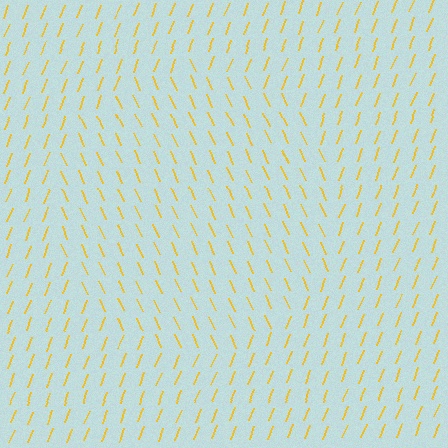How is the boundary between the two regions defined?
The boundary is defined purely by a change in line orientation (approximately 45 degrees difference). All lines are the same color and thickness.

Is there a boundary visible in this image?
Yes, there is a texture boundary formed by a change in line orientation.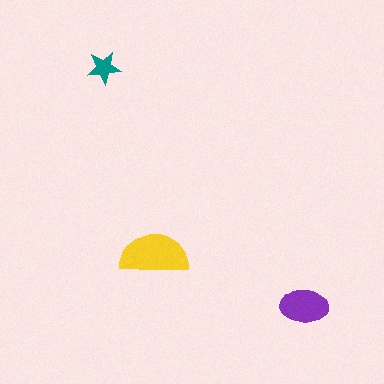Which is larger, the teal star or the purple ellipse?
The purple ellipse.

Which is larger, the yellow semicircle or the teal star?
The yellow semicircle.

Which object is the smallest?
The teal star.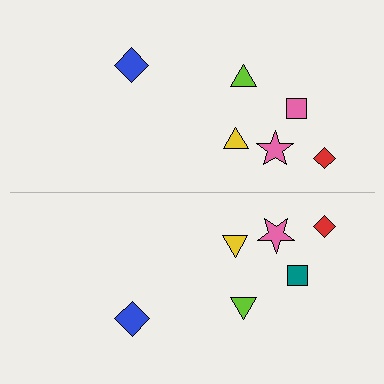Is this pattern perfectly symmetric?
No, the pattern is not perfectly symmetric. The teal square on the bottom side breaks the symmetry — its mirror counterpart is pink.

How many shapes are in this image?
There are 12 shapes in this image.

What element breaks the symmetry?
The teal square on the bottom side breaks the symmetry — its mirror counterpart is pink.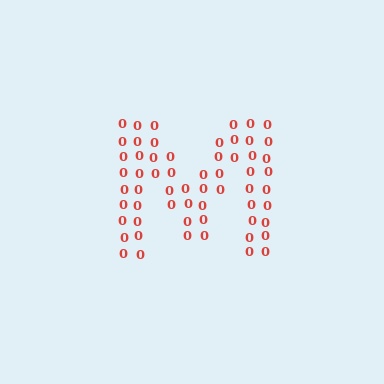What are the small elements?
The small elements are digit 0's.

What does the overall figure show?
The overall figure shows the letter M.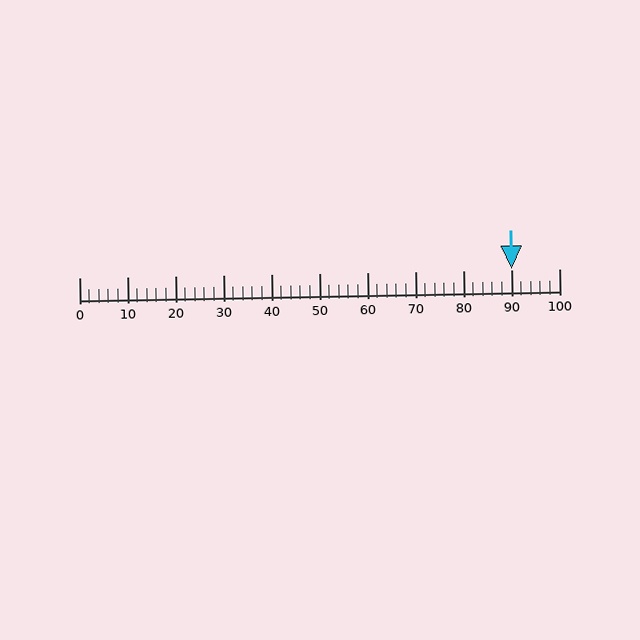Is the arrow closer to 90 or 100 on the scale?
The arrow is closer to 90.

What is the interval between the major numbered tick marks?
The major tick marks are spaced 10 units apart.